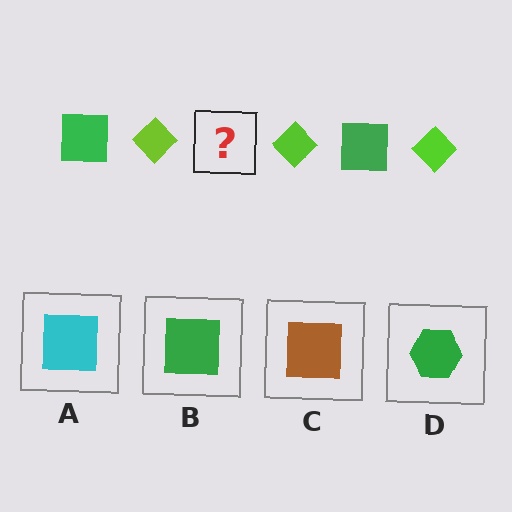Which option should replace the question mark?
Option B.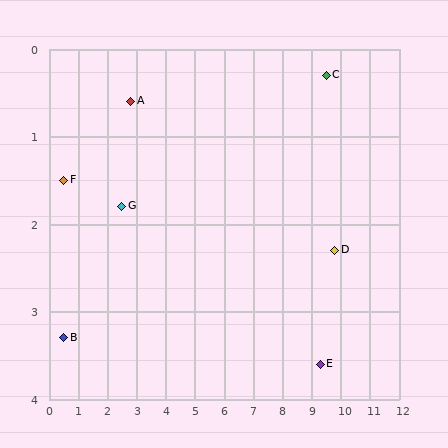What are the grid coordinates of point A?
Point A is at approximately (2.8, 0.6).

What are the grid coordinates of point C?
Point C is at approximately (9.5, 0.3).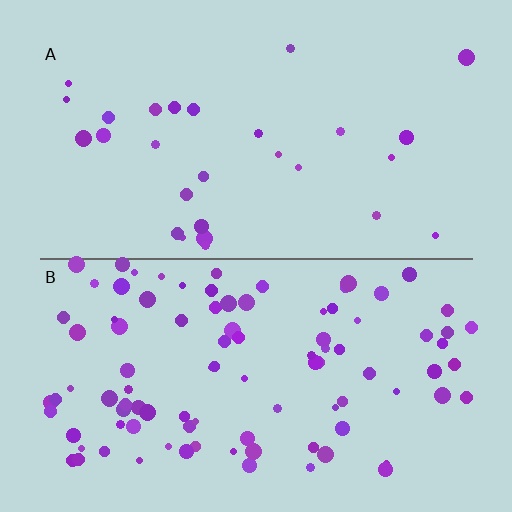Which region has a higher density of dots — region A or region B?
B (the bottom).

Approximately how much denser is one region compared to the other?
Approximately 3.4× — region B over region A.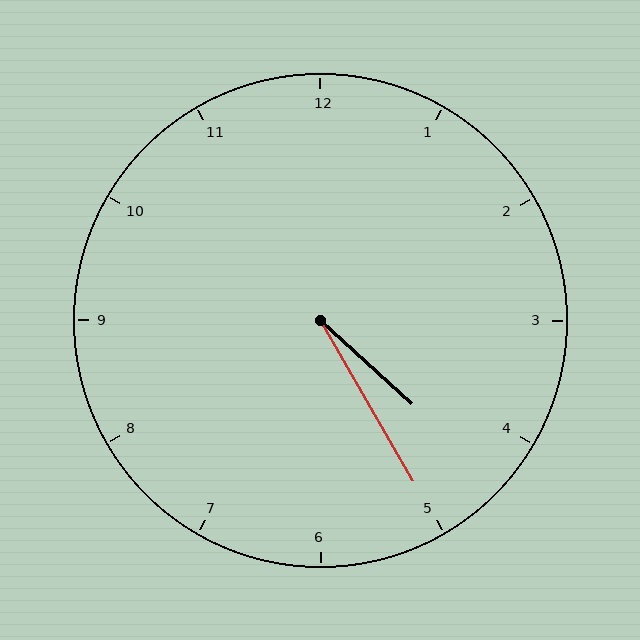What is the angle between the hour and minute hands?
Approximately 18 degrees.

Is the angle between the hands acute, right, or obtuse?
It is acute.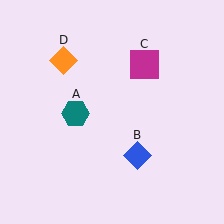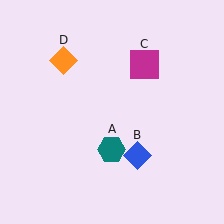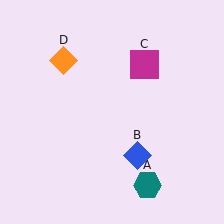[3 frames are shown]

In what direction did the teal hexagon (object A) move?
The teal hexagon (object A) moved down and to the right.